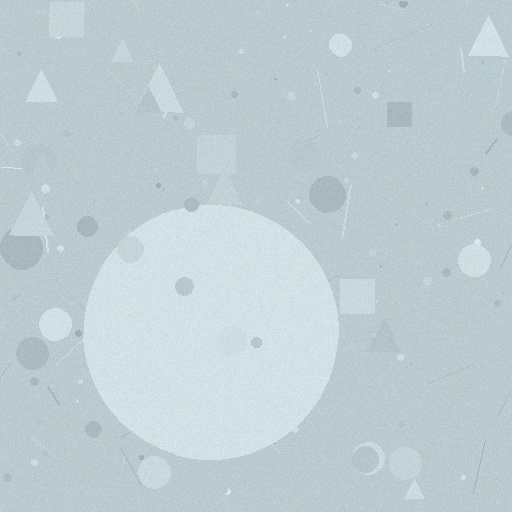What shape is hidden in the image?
A circle is hidden in the image.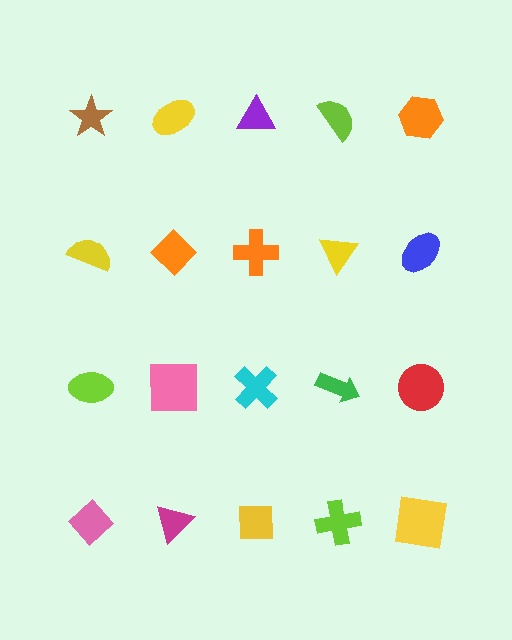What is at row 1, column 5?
An orange hexagon.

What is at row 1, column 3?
A purple triangle.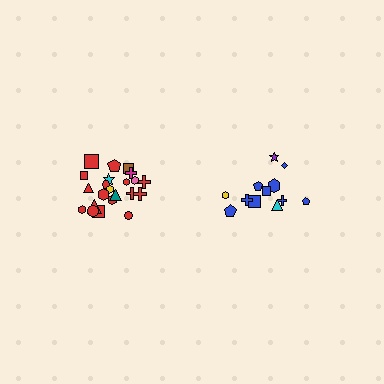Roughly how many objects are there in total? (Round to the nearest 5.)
Roughly 35 objects in total.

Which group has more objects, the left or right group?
The left group.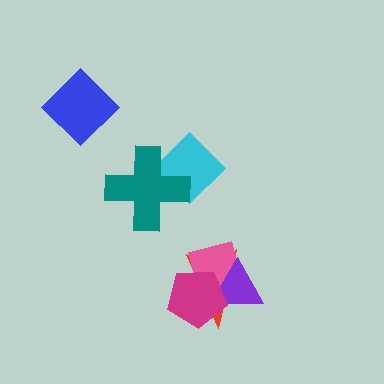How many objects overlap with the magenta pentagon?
3 objects overlap with the magenta pentagon.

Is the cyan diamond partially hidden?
Yes, it is partially covered by another shape.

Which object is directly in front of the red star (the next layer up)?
The pink square is directly in front of the red star.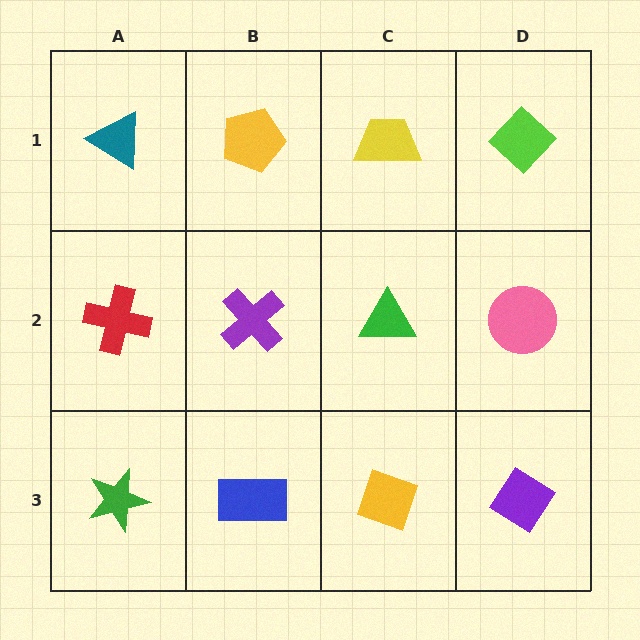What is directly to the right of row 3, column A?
A blue rectangle.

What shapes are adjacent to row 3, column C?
A green triangle (row 2, column C), a blue rectangle (row 3, column B), a purple diamond (row 3, column D).